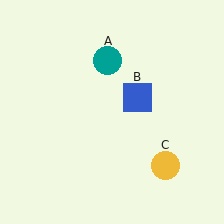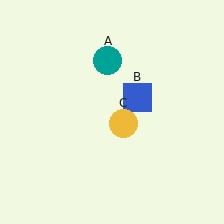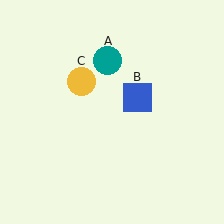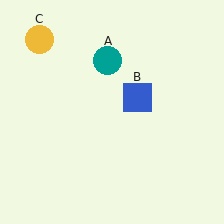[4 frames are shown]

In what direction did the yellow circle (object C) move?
The yellow circle (object C) moved up and to the left.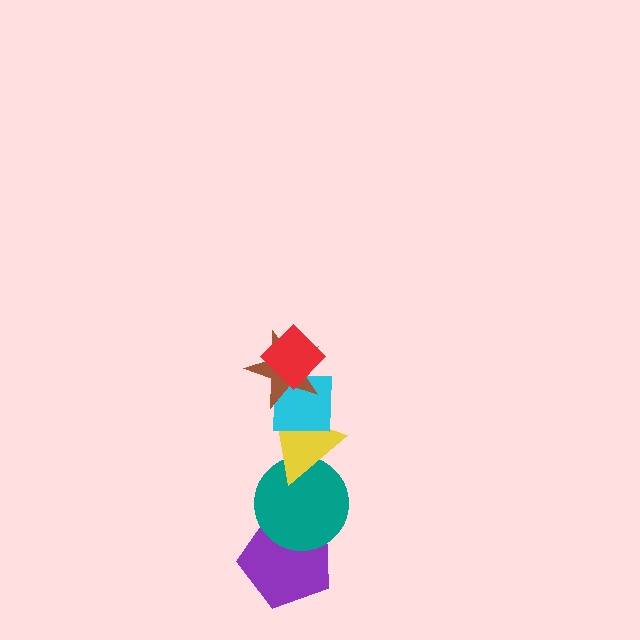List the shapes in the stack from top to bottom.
From top to bottom: the red diamond, the brown star, the cyan square, the yellow triangle, the teal circle, the purple pentagon.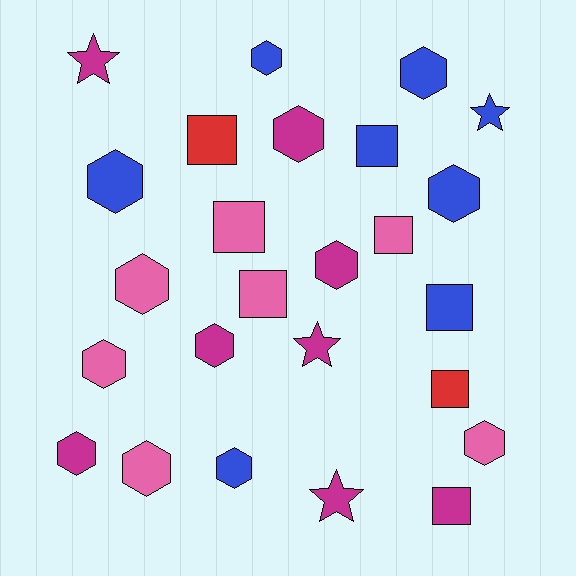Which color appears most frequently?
Magenta, with 8 objects.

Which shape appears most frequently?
Hexagon, with 13 objects.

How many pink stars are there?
There are no pink stars.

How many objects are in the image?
There are 25 objects.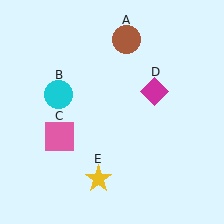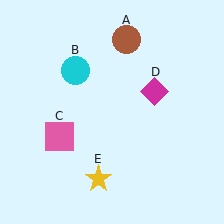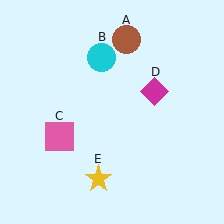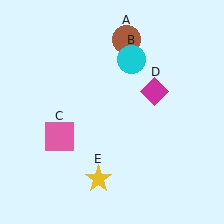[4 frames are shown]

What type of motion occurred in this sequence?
The cyan circle (object B) rotated clockwise around the center of the scene.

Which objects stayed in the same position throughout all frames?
Brown circle (object A) and pink square (object C) and magenta diamond (object D) and yellow star (object E) remained stationary.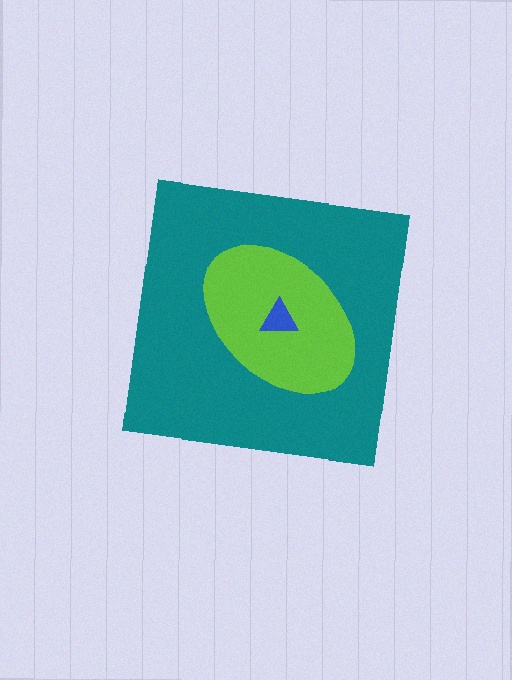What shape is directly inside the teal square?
The lime ellipse.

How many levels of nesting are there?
3.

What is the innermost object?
The blue triangle.